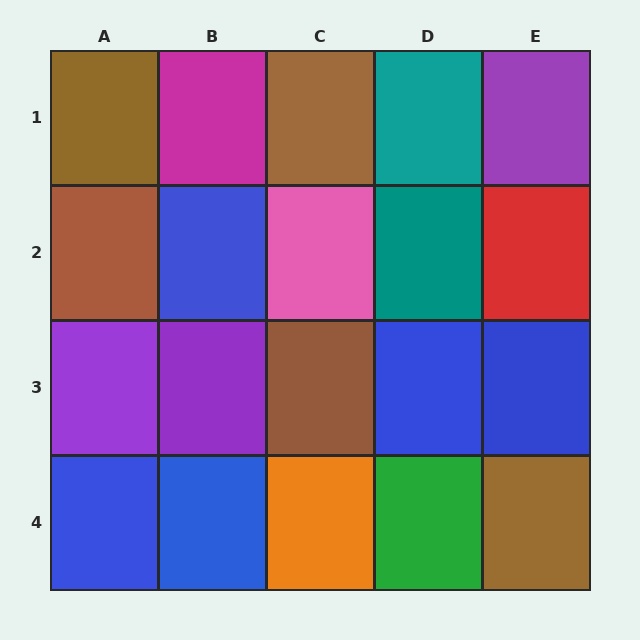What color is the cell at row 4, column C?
Orange.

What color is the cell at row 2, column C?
Pink.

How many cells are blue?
5 cells are blue.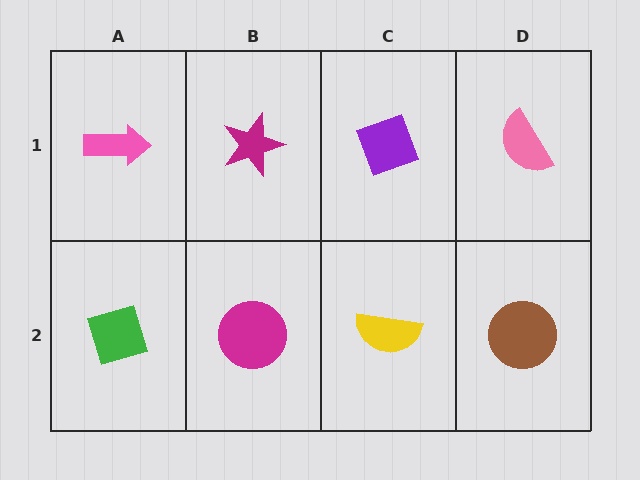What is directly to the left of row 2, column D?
A yellow semicircle.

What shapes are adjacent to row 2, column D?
A pink semicircle (row 1, column D), a yellow semicircle (row 2, column C).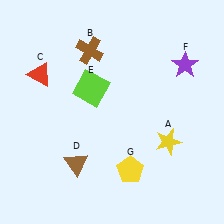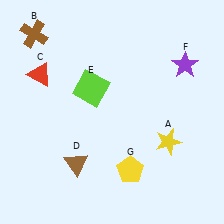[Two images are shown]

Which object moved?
The brown cross (B) moved left.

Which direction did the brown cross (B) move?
The brown cross (B) moved left.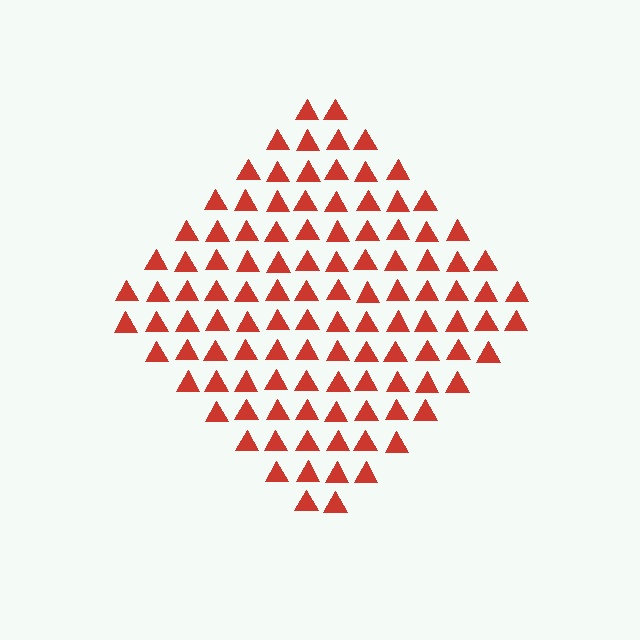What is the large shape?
The large shape is a diamond.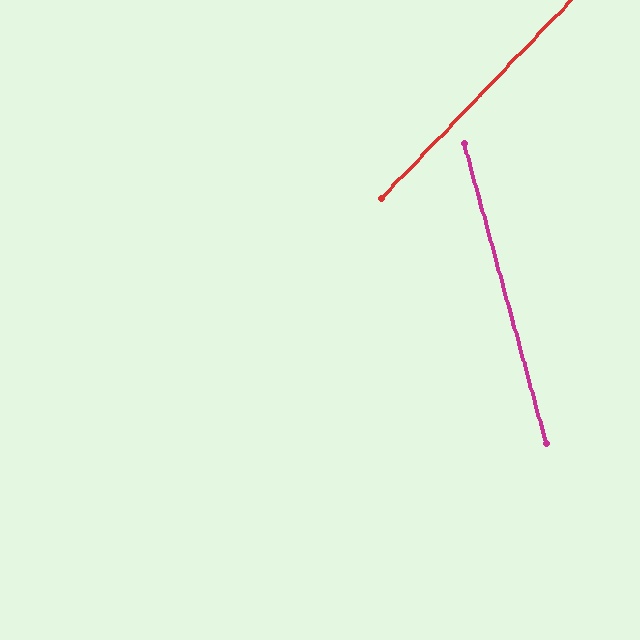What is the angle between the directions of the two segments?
Approximately 59 degrees.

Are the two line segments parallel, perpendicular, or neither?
Neither parallel nor perpendicular — they differ by about 59°.